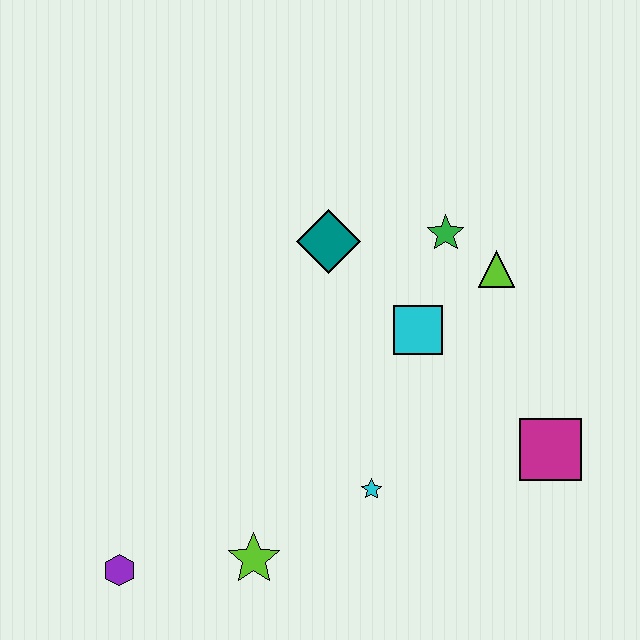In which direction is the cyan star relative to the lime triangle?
The cyan star is below the lime triangle.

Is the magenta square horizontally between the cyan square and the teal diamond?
No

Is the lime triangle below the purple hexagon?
No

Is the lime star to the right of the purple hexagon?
Yes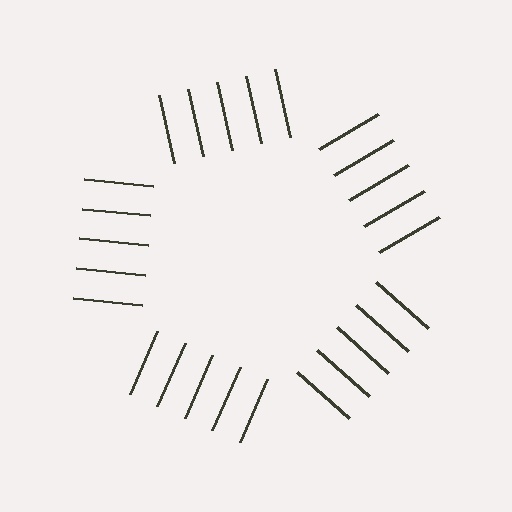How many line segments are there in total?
25 — 5 along each of the 5 edges.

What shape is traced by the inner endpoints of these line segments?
An illusory pentagon — the line segments terminate on its edges but no continuous stroke is drawn.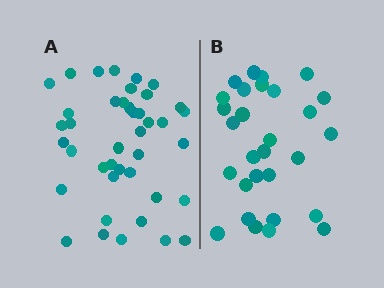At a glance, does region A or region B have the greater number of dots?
Region A (the left region) has more dots.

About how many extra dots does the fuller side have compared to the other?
Region A has roughly 12 or so more dots than region B.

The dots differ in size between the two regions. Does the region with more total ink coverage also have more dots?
No. Region B has more total ink coverage because its dots are larger, but region A actually contains more individual dots. Total area can be misleading — the number of items is what matters here.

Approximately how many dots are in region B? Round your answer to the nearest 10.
About 30 dots. (The exact count is 29, which rounds to 30.)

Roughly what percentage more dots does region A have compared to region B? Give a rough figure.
About 40% more.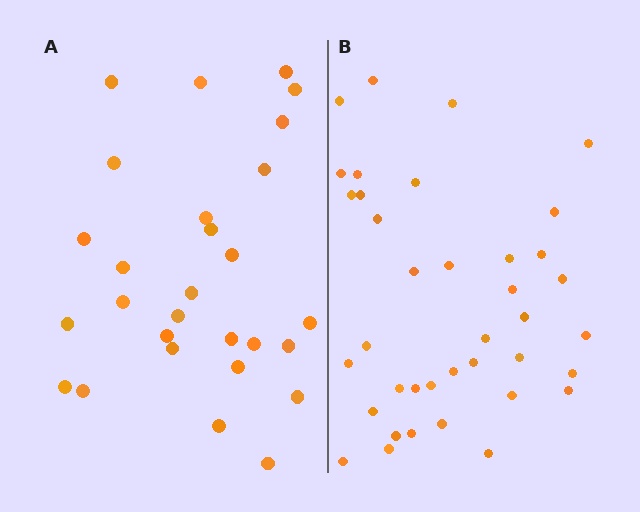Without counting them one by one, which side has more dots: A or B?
Region B (the right region) has more dots.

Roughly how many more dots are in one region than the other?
Region B has roughly 10 or so more dots than region A.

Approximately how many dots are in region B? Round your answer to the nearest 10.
About 40 dots. (The exact count is 38, which rounds to 40.)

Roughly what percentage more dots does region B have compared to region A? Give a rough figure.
About 35% more.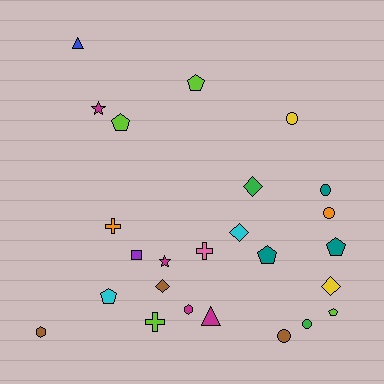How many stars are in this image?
There are 2 stars.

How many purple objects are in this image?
There is 1 purple object.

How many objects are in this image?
There are 25 objects.